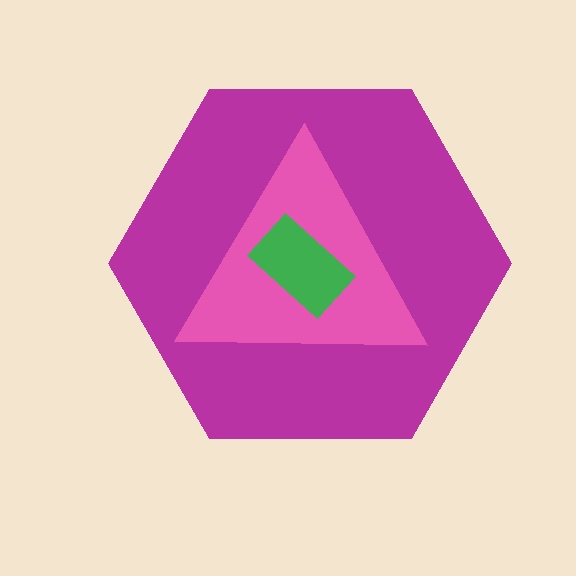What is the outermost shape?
The magenta hexagon.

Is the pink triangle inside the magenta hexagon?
Yes.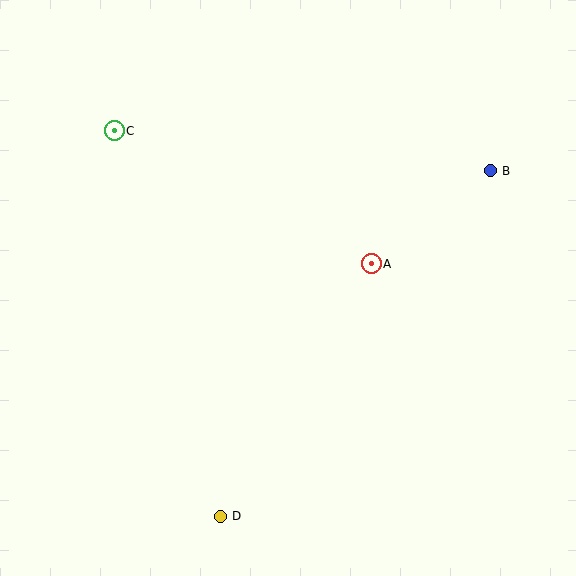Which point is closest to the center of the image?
Point A at (371, 264) is closest to the center.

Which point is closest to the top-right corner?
Point B is closest to the top-right corner.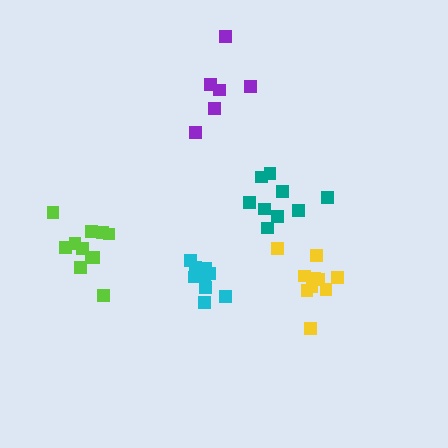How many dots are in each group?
Group 1: 11 dots, Group 2: 10 dots, Group 3: 6 dots, Group 4: 9 dots, Group 5: 10 dots (46 total).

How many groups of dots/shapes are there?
There are 5 groups.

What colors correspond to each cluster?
The clusters are colored: lime, yellow, purple, teal, cyan.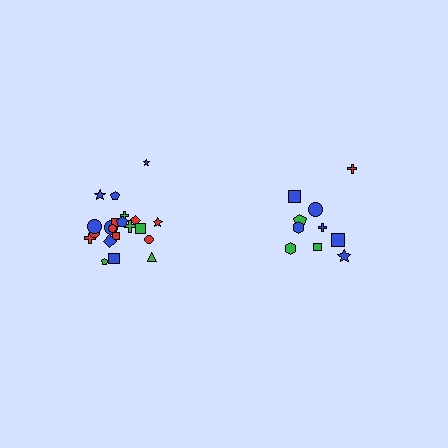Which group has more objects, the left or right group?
The left group.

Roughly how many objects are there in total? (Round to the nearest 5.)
Roughly 30 objects in total.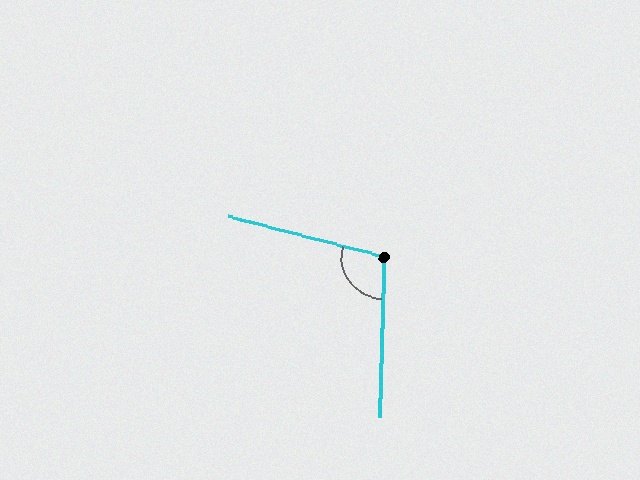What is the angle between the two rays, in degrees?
Approximately 103 degrees.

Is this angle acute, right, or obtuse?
It is obtuse.